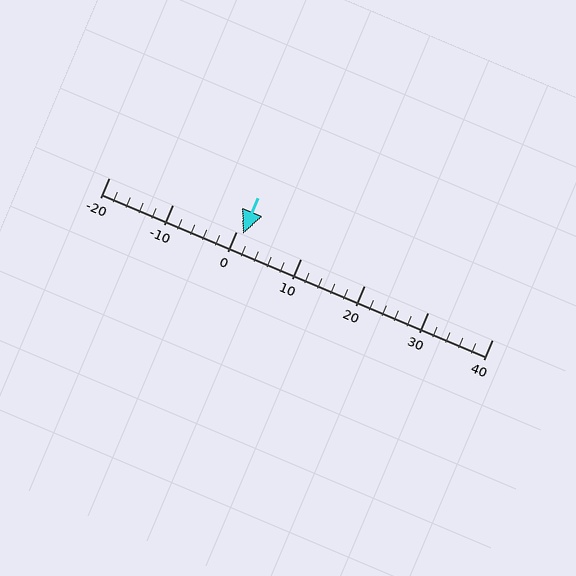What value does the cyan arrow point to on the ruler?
The cyan arrow points to approximately 1.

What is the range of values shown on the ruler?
The ruler shows values from -20 to 40.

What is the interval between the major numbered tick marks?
The major tick marks are spaced 10 units apart.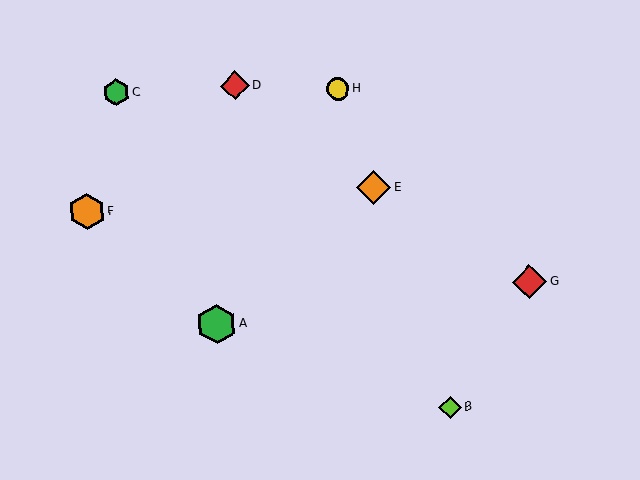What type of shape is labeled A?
Shape A is a green hexagon.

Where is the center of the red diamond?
The center of the red diamond is at (529, 282).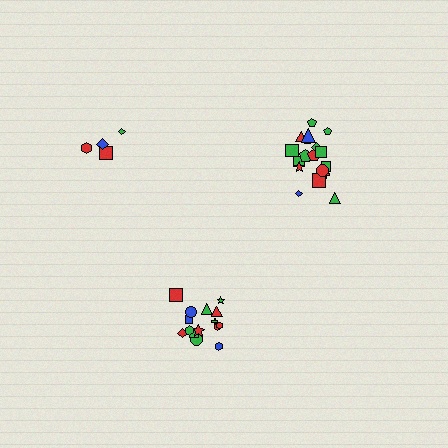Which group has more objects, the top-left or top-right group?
The top-right group.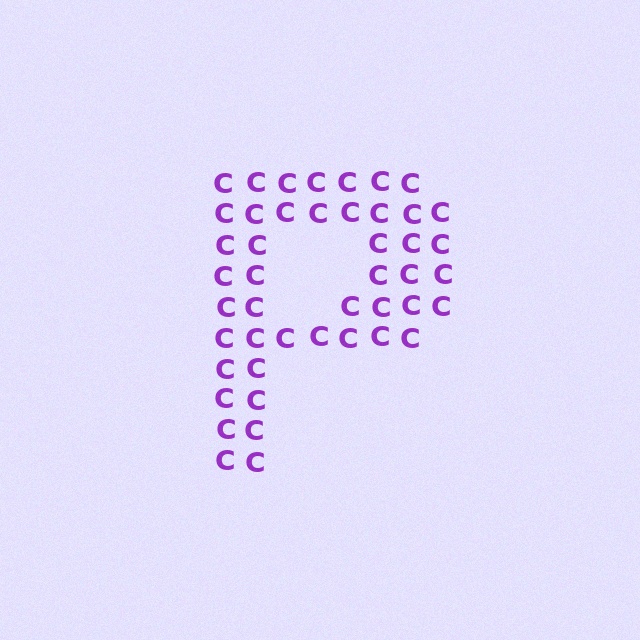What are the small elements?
The small elements are letter C's.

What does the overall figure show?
The overall figure shows the letter P.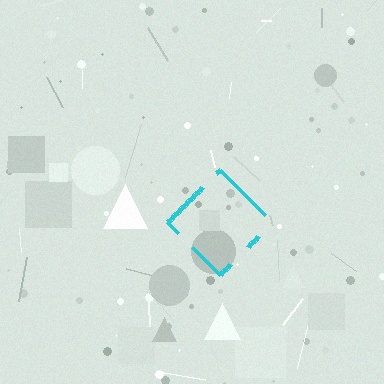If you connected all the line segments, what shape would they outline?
They would outline a diamond.